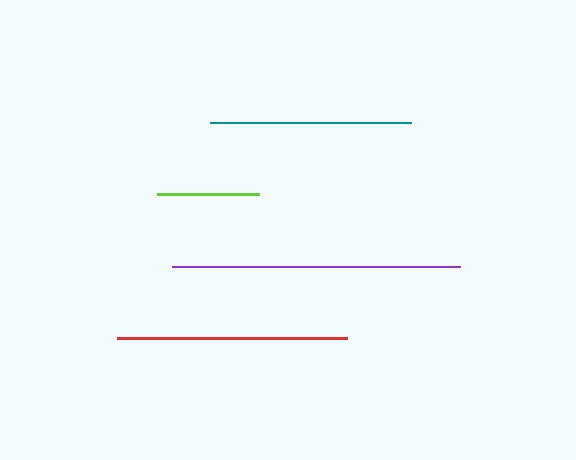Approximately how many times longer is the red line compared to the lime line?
The red line is approximately 2.3 times the length of the lime line.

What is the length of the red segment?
The red segment is approximately 231 pixels long.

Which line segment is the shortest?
The lime line is the shortest at approximately 102 pixels.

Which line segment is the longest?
The purple line is the longest at approximately 288 pixels.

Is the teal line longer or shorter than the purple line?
The purple line is longer than the teal line.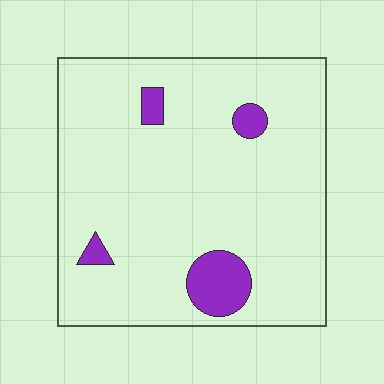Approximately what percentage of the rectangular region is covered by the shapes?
Approximately 10%.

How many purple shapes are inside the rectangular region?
4.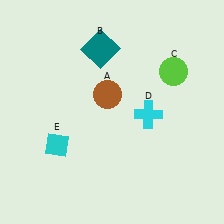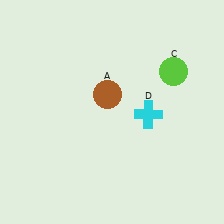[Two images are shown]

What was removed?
The cyan diamond (E), the teal square (B) were removed in Image 2.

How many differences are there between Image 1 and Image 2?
There are 2 differences between the two images.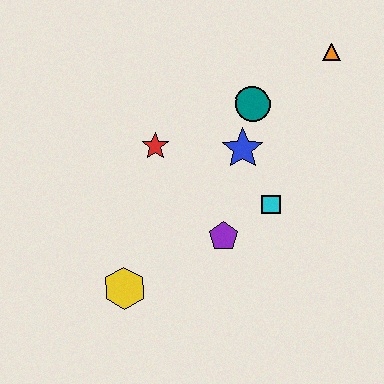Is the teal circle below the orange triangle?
Yes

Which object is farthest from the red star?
The orange triangle is farthest from the red star.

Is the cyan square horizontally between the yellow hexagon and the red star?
No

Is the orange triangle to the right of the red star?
Yes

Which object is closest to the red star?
The blue star is closest to the red star.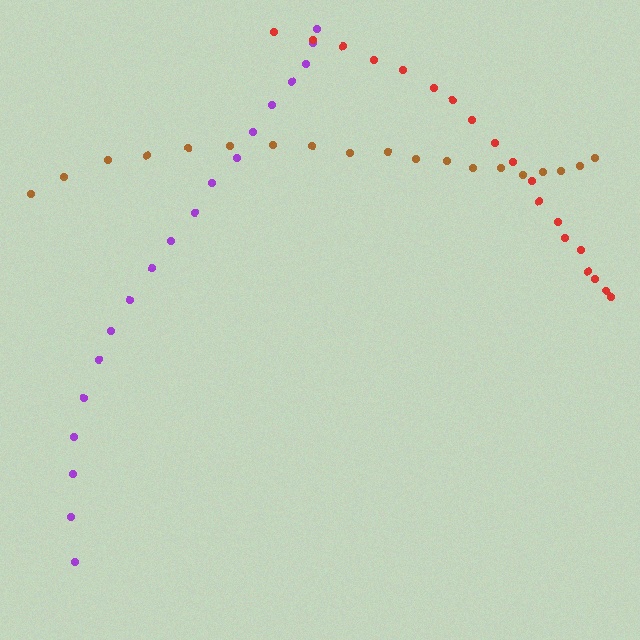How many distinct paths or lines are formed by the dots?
There are 3 distinct paths.